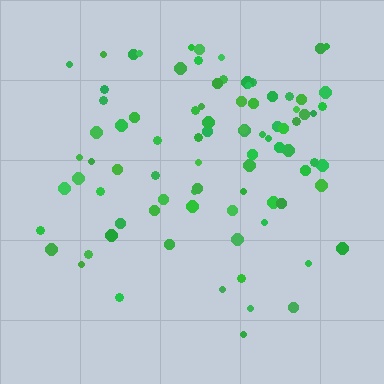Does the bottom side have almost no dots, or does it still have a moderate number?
Still a moderate number, just noticeably fewer than the top.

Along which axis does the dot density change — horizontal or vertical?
Vertical.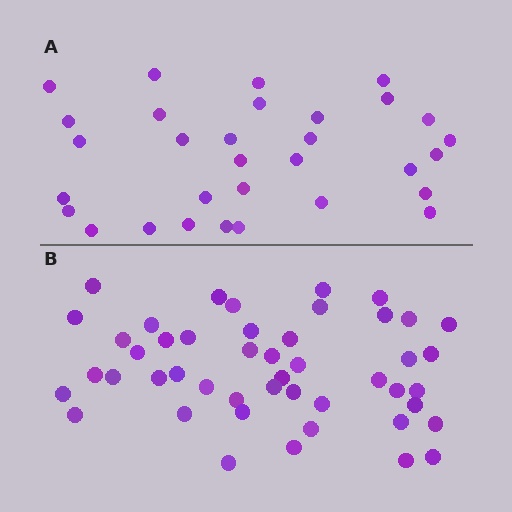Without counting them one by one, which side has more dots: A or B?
Region B (the bottom region) has more dots.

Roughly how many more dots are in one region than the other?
Region B has approximately 15 more dots than region A.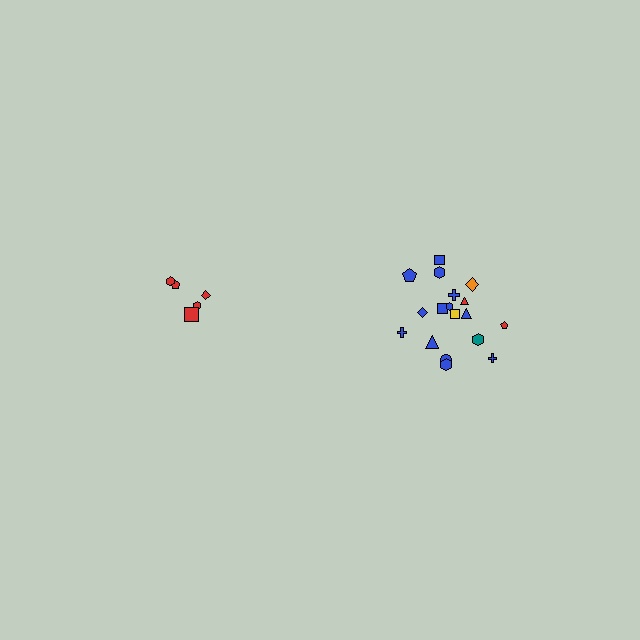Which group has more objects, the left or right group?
The right group.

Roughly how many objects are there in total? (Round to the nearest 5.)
Roughly 25 objects in total.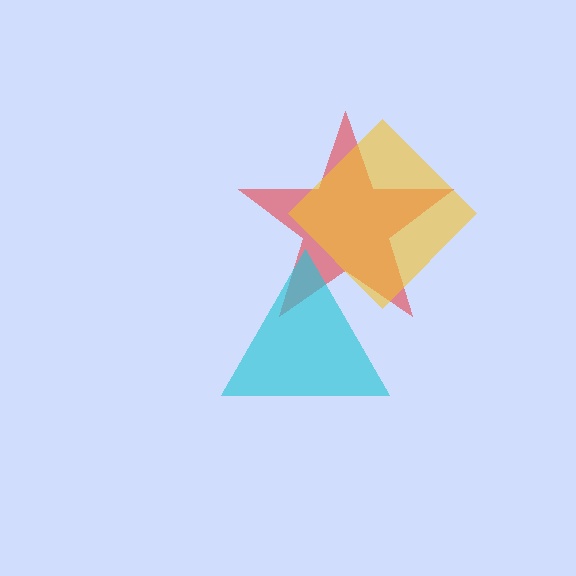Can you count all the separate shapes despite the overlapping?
Yes, there are 3 separate shapes.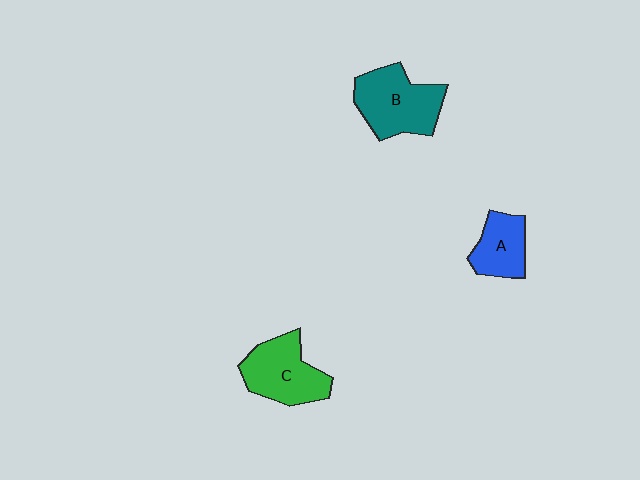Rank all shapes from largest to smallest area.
From largest to smallest: B (teal), C (green), A (blue).